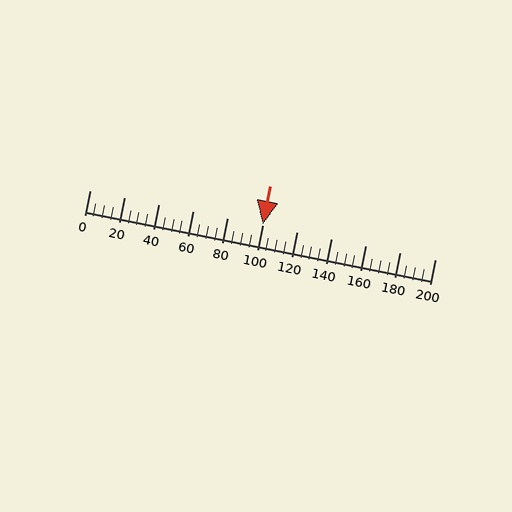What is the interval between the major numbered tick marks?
The major tick marks are spaced 20 units apart.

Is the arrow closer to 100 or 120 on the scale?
The arrow is closer to 100.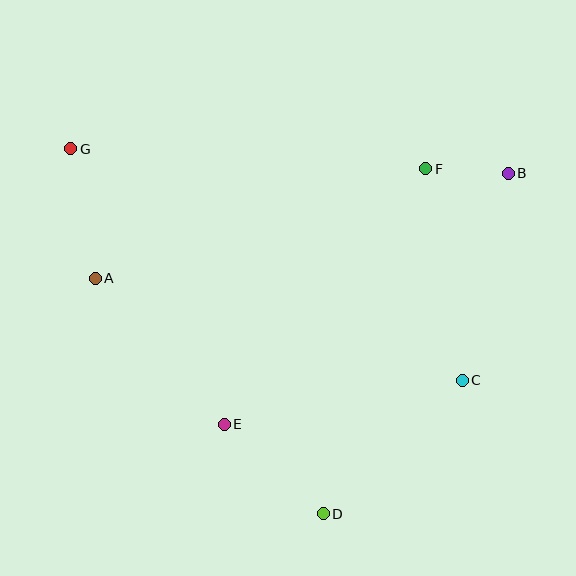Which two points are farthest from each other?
Points C and G are farthest from each other.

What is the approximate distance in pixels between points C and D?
The distance between C and D is approximately 192 pixels.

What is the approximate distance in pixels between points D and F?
The distance between D and F is approximately 360 pixels.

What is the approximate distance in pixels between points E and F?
The distance between E and F is approximately 325 pixels.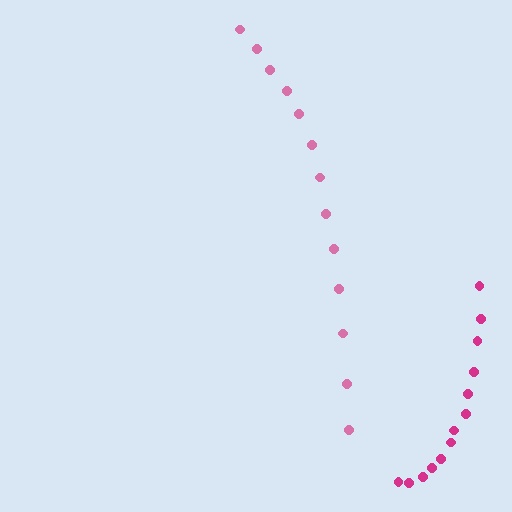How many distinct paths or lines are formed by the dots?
There are 2 distinct paths.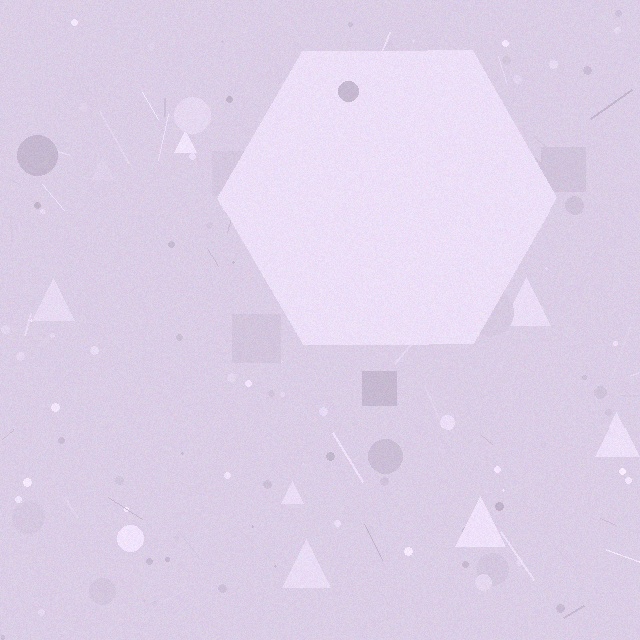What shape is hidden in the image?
A hexagon is hidden in the image.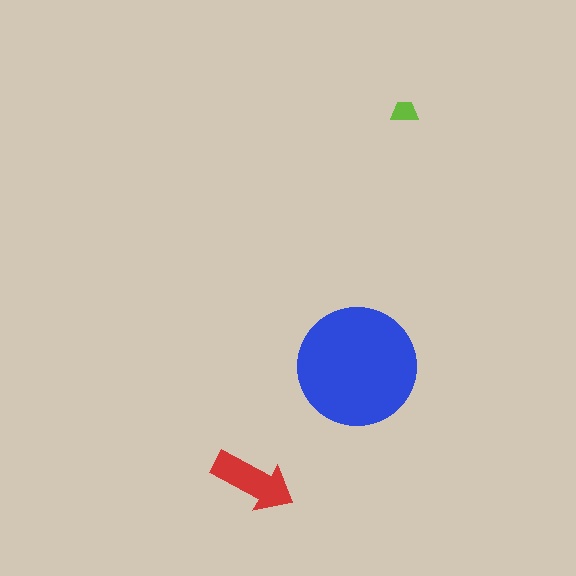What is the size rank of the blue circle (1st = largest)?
1st.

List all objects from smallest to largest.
The lime trapezoid, the red arrow, the blue circle.